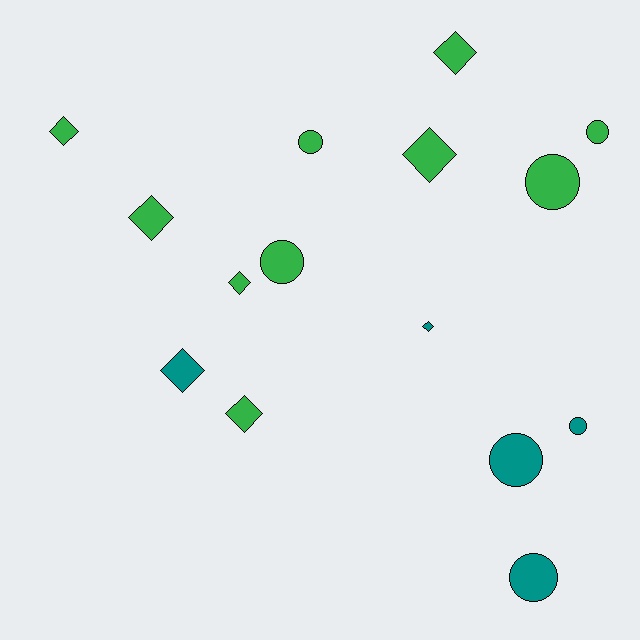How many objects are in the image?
There are 15 objects.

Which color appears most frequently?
Green, with 10 objects.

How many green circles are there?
There are 4 green circles.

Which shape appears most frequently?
Diamond, with 8 objects.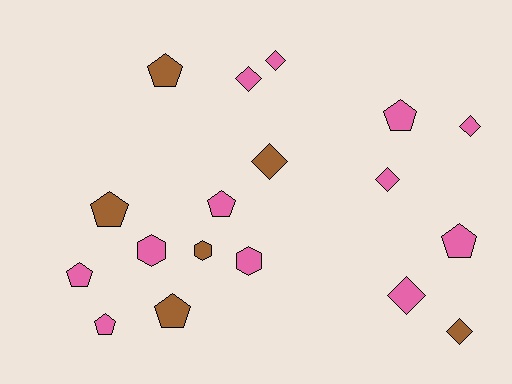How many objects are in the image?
There are 18 objects.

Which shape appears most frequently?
Pentagon, with 8 objects.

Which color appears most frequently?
Pink, with 12 objects.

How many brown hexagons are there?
There is 1 brown hexagon.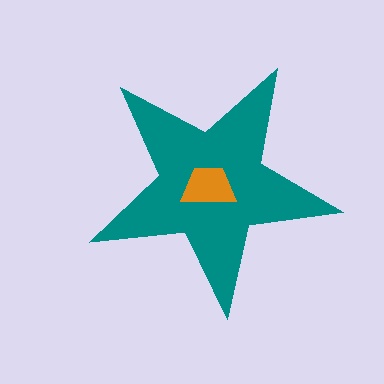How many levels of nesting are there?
2.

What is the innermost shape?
The orange trapezoid.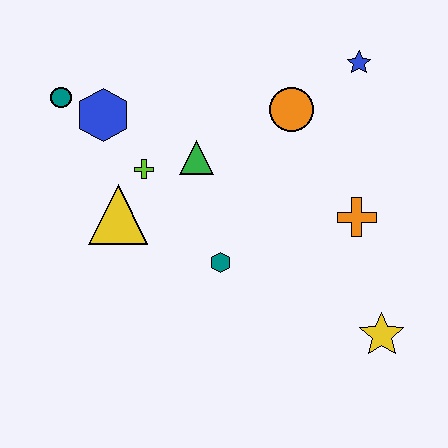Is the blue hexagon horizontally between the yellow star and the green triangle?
No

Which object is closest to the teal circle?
The blue hexagon is closest to the teal circle.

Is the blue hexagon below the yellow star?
No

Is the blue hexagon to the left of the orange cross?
Yes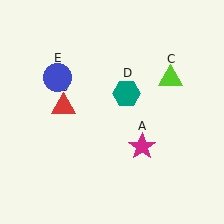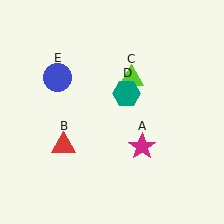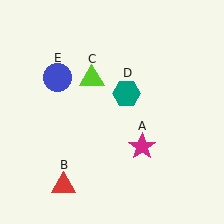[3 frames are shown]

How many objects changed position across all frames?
2 objects changed position: red triangle (object B), lime triangle (object C).